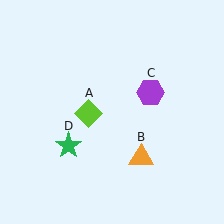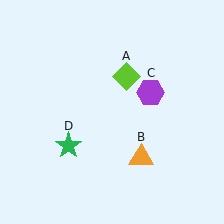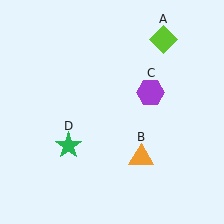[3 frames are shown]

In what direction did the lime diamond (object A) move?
The lime diamond (object A) moved up and to the right.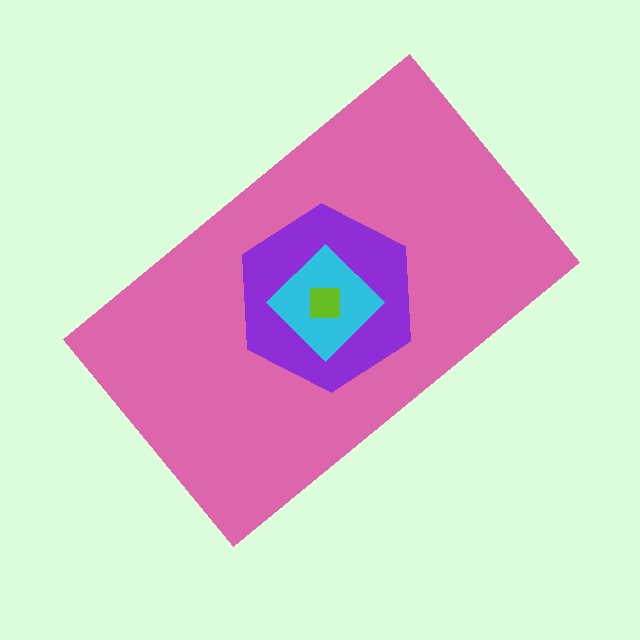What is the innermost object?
The lime square.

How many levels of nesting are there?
4.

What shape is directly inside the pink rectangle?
The purple hexagon.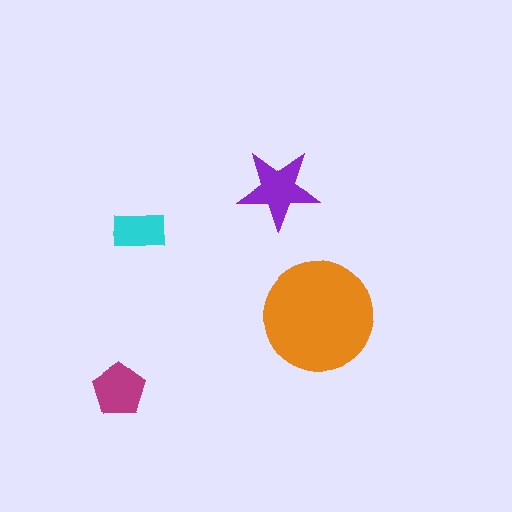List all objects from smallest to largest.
The cyan rectangle, the magenta pentagon, the purple star, the orange circle.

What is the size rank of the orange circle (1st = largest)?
1st.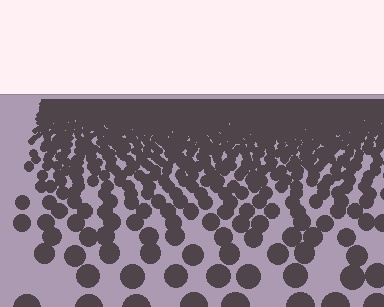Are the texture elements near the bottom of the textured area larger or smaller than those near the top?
Larger. Near the bottom, elements are closer to the viewer and appear at a bigger on-screen size.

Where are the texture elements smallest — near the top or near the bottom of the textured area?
Near the top.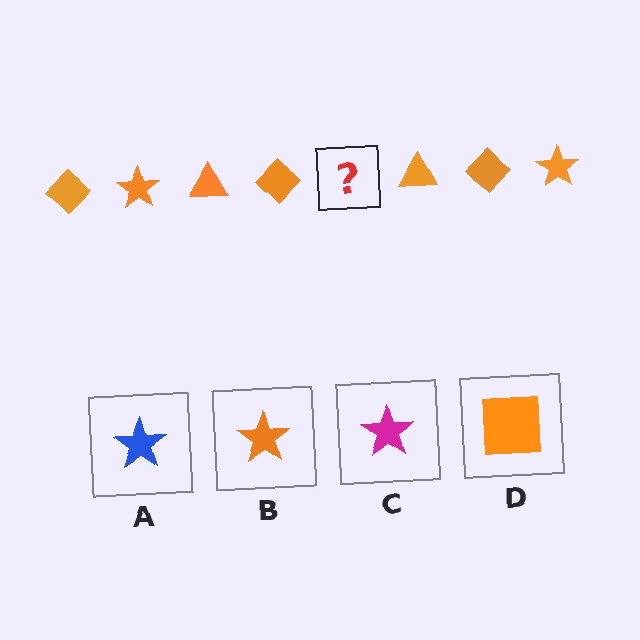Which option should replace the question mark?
Option B.